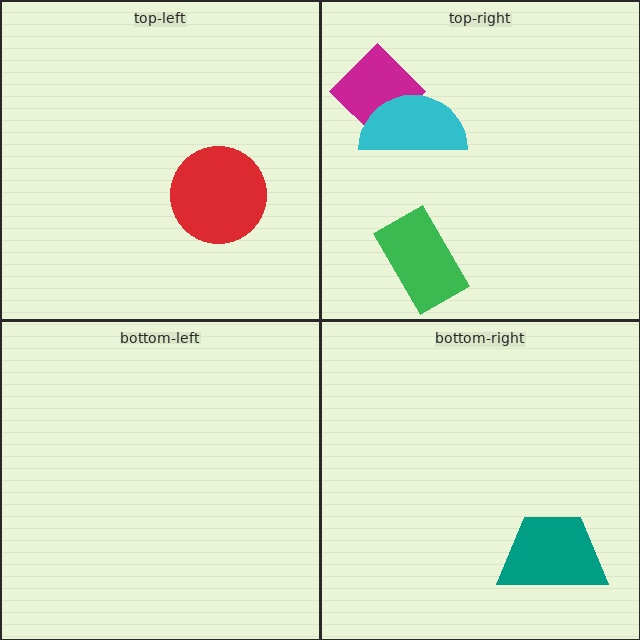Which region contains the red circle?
The top-left region.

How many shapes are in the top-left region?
1.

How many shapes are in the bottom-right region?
1.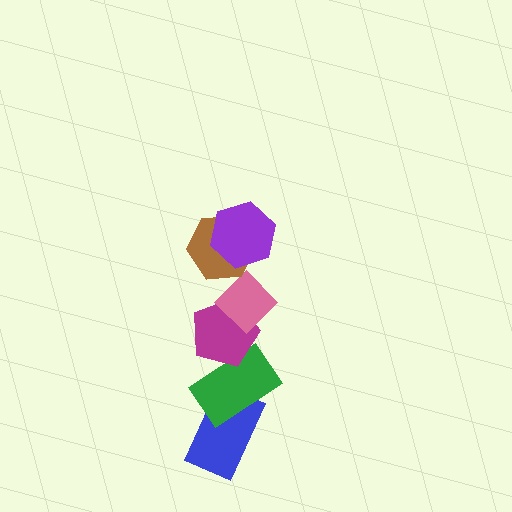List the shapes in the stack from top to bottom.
From top to bottom: the purple hexagon, the brown hexagon, the pink diamond, the magenta pentagon, the green rectangle, the blue rectangle.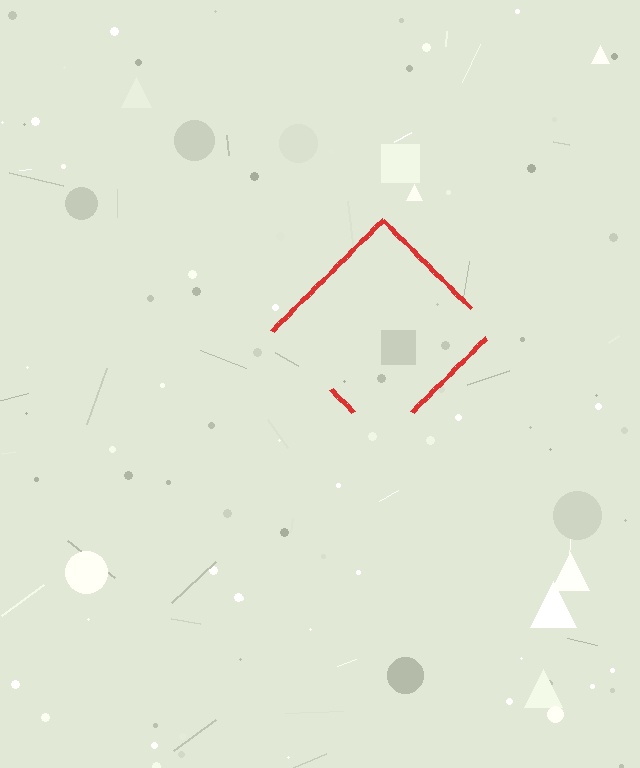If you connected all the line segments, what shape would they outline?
They would outline a diamond.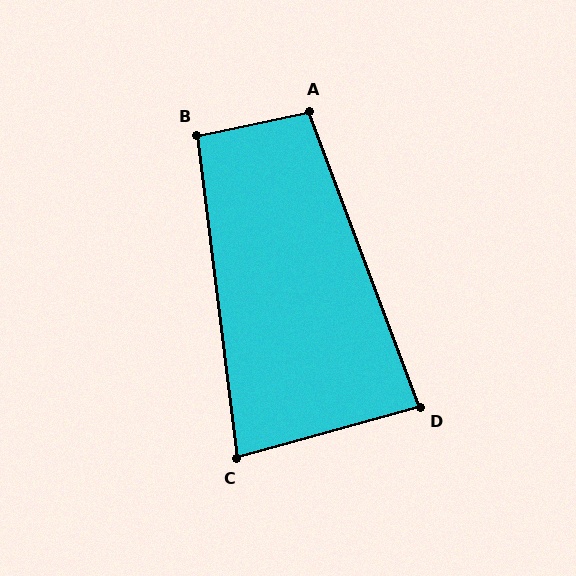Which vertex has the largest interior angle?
A, at approximately 99 degrees.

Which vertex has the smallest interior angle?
C, at approximately 81 degrees.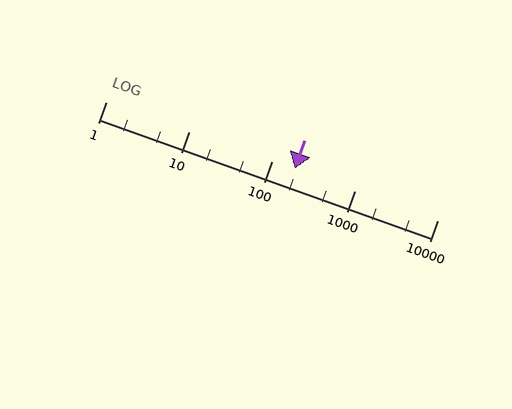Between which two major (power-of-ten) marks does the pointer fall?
The pointer is between 100 and 1000.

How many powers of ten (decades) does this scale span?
The scale spans 4 decades, from 1 to 10000.